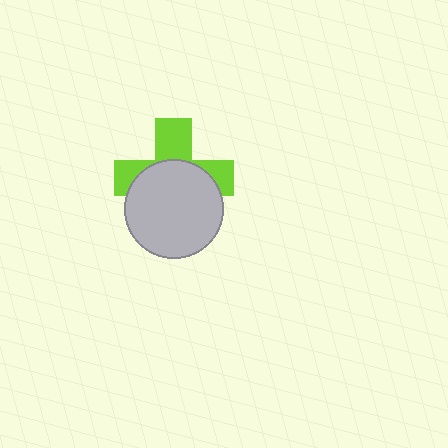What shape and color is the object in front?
The object in front is a light gray circle.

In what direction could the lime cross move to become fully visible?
The lime cross could move up. That would shift it out from behind the light gray circle entirely.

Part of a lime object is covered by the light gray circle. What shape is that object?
It is a cross.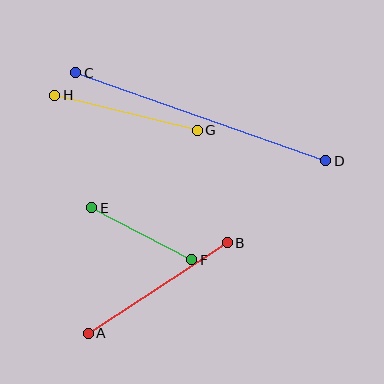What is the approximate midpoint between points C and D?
The midpoint is at approximately (201, 117) pixels.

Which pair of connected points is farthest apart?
Points C and D are farthest apart.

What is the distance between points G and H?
The distance is approximately 147 pixels.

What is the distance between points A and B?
The distance is approximately 166 pixels.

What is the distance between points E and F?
The distance is approximately 113 pixels.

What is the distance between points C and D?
The distance is approximately 265 pixels.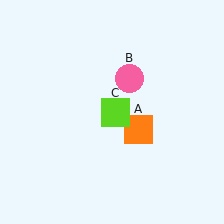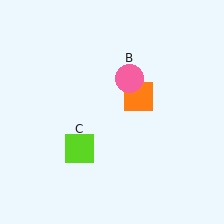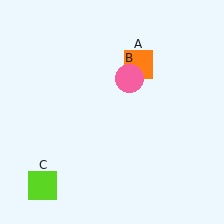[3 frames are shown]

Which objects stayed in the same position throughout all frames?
Pink circle (object B) remained stationary.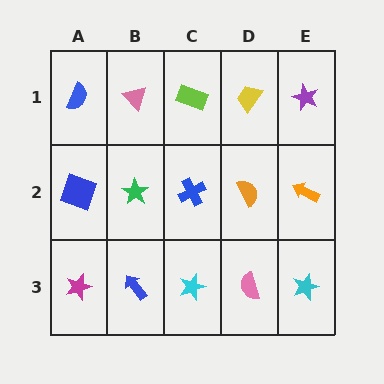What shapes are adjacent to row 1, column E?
An orange arrow (row 2, column E), a yellow trapezoid (row 1, column D).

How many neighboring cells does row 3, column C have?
3.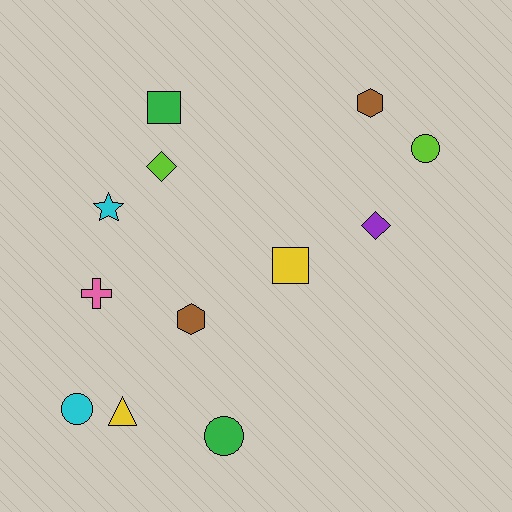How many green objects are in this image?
There are 2 green objects.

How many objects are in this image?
There are 12 objects.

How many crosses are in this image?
There is 1 cross.